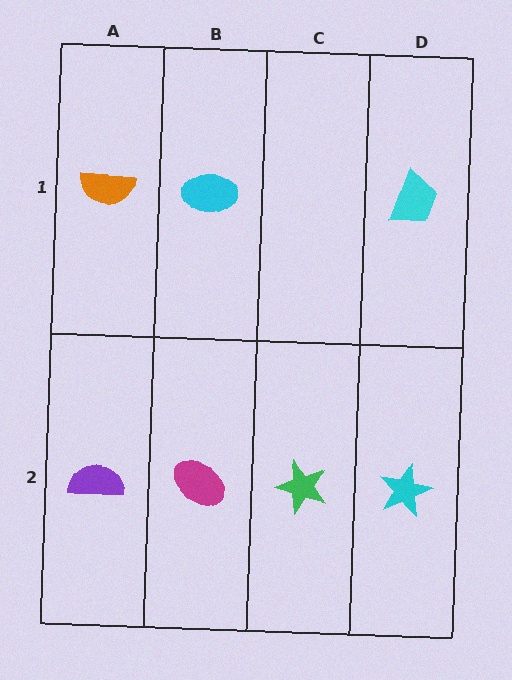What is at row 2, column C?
A green star.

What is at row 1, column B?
A cyan ellipse.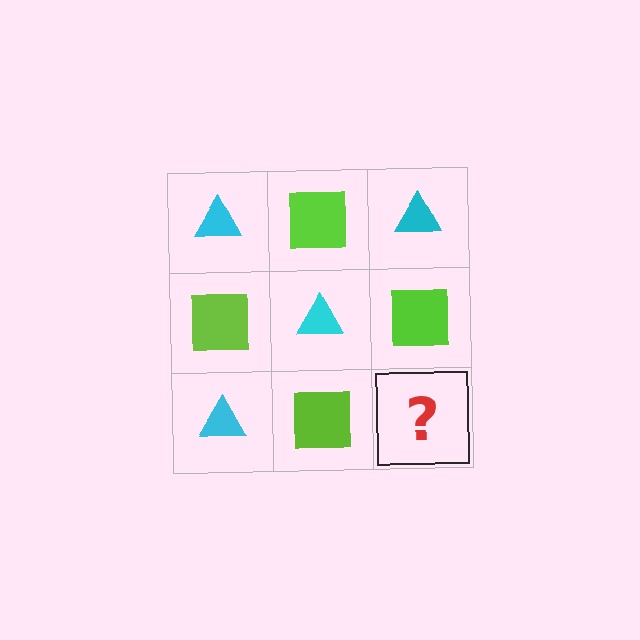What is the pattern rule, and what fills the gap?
The rule is that it alternates cyan triangle and lime square in a checkerboard pattern. The gap should be filled with a cyan triangle.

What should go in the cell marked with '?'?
The missing cell should contain a cyan triangle.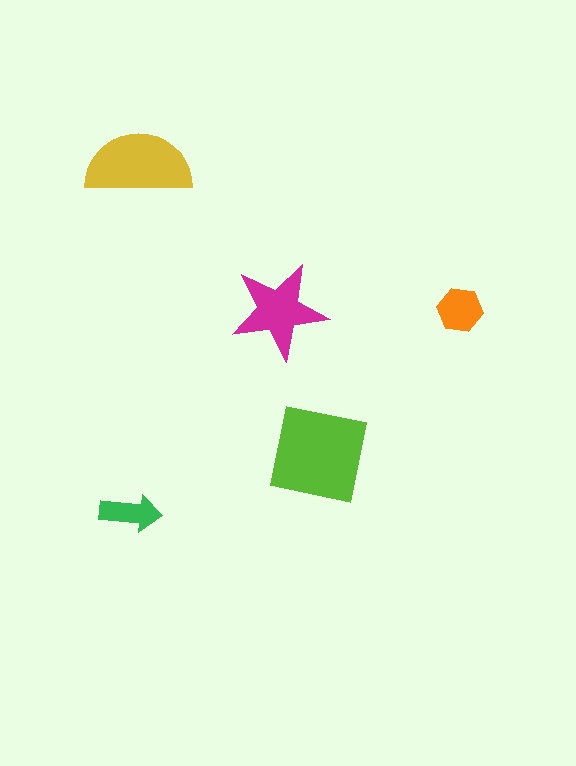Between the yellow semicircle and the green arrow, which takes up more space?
The yellow semicircle.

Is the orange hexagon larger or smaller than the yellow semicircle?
Smaller.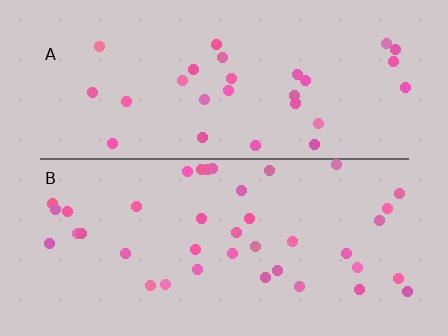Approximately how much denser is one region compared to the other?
Approximately 1.3× — region B over region A.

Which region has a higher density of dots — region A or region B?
B (the bottom).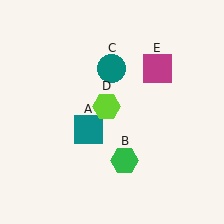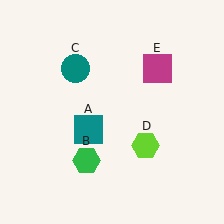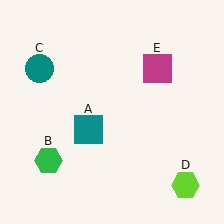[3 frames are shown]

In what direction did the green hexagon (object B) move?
The green hexagon (object B) moved left.